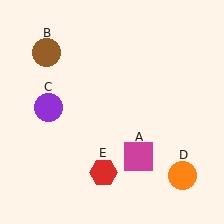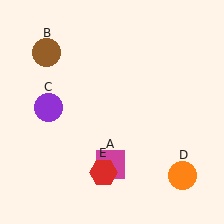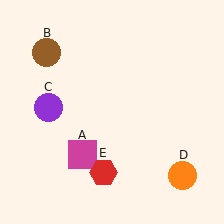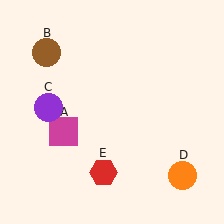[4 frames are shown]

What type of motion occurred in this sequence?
The magenta square (object A) rotated clockwise around the center of the scene.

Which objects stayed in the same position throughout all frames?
Brown circle (object B) and purple circle (object C) and orange circle (object D) and red hexagon (object E) remained stationary.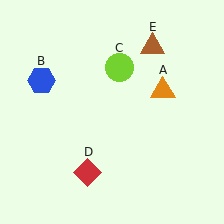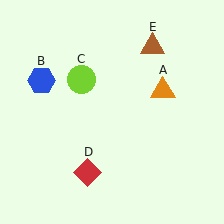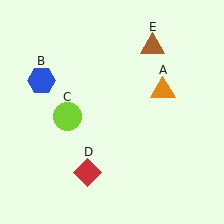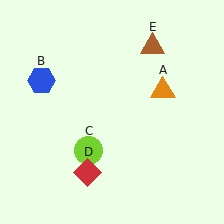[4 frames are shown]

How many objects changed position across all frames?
1 object changed position: lime circle (object C).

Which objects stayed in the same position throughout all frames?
Orange triangle (object A) and blue hexagon (object B) and red diamond (object D) and brown triangle (object E) remained stationary.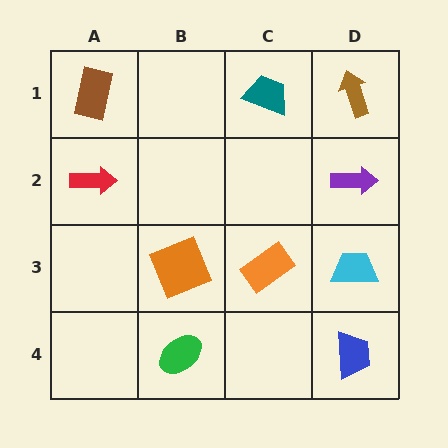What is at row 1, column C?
A teal trapezoid.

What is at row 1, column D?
A brown arrow.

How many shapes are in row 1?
3 shapes.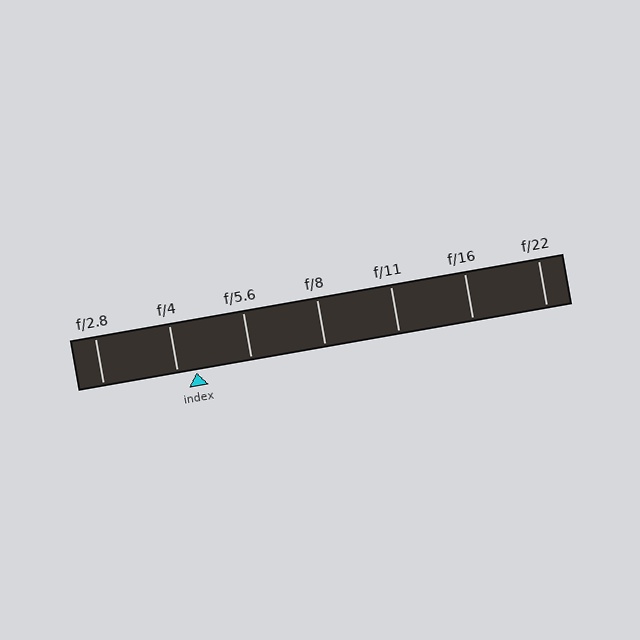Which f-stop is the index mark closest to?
The index mark is closest to f/4.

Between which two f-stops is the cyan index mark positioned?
The index mark is between f/4 and f/5.6.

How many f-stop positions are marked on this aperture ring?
There are 7 f-stop positions marked.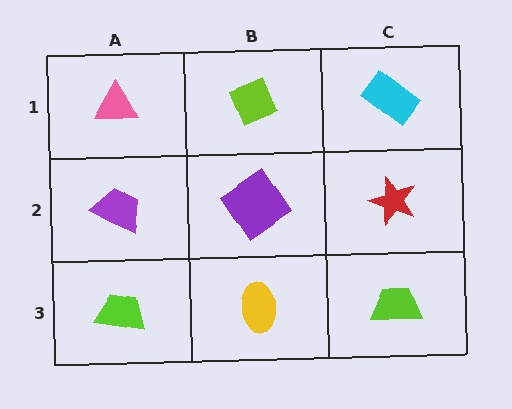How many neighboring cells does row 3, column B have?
3.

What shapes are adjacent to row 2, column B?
A lime diamond (row 1, column B), a yellow ellipse (row 3, column B), a purple trapezoid (row 2, column A), a red star (row 2, column C).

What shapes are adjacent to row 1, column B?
A purple diamond (row 2, column B), a pink triangle (row 1, column A), a cyan rectangle (row 1, column C).